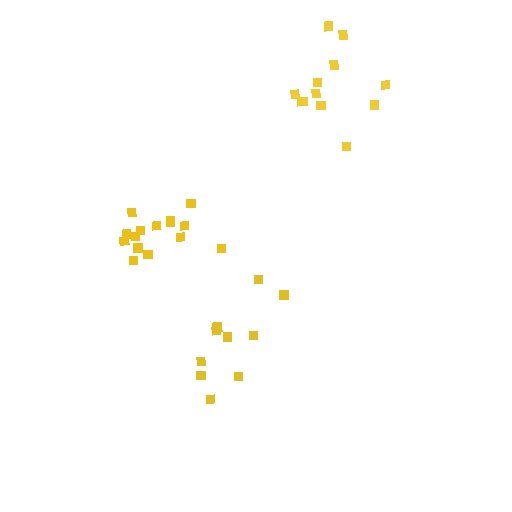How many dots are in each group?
Group 1: 10 dots, Group 2: 12 dots, Group 3: 15 dots (37 total).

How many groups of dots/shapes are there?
There are 3 groups.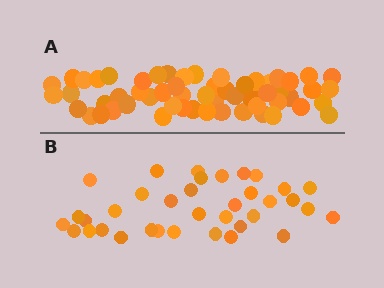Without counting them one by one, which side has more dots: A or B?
Region A (the top region) has more dots.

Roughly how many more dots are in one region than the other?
Region A has approximately 20 more dots than region B.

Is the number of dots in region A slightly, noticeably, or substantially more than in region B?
Region A has substantially more. The ratio is roughly 1.6 to 1.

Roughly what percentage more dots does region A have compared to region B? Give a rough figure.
About 60% more.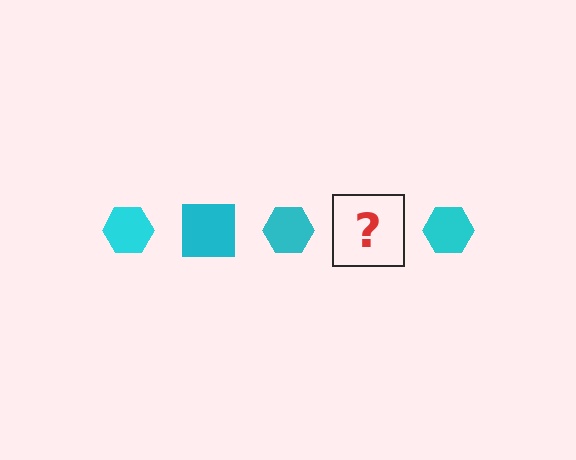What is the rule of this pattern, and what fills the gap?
The rule is that the pattern cycles through hexagon, square shapes in cyan. The gap should be filled with a cyan square.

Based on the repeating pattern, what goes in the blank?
The blank should be a cyan square.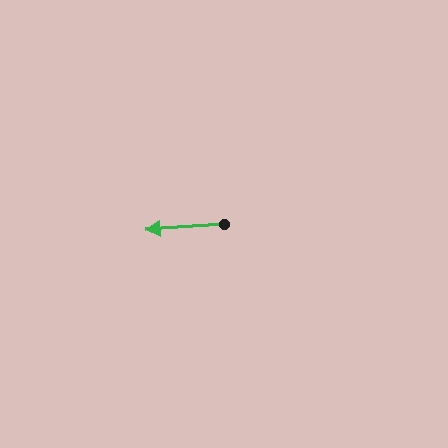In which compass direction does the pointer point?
West.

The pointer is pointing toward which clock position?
Roughly 9 o'clock.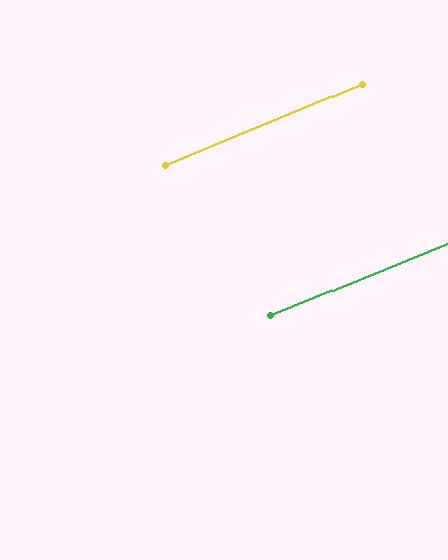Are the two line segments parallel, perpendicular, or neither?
Parallel — their directions differ by only 0.7°.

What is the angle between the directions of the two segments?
Approximately 1 degree.